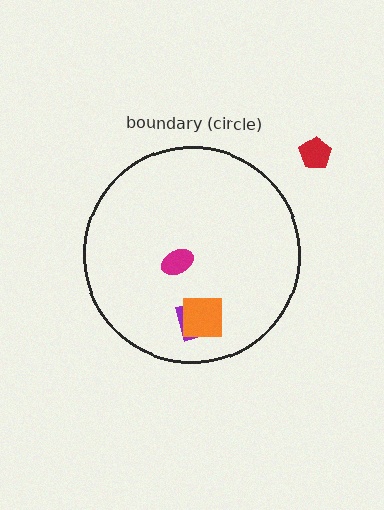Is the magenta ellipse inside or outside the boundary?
Inside.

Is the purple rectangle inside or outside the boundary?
Inside.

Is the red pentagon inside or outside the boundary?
Outside.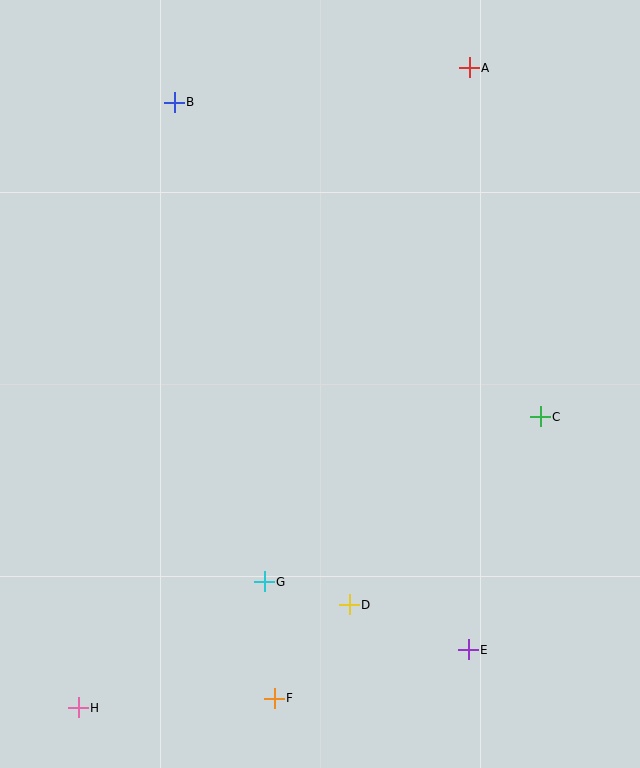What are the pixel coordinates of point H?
Point H is at (78, 708).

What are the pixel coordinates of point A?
Point A is at (469, 68).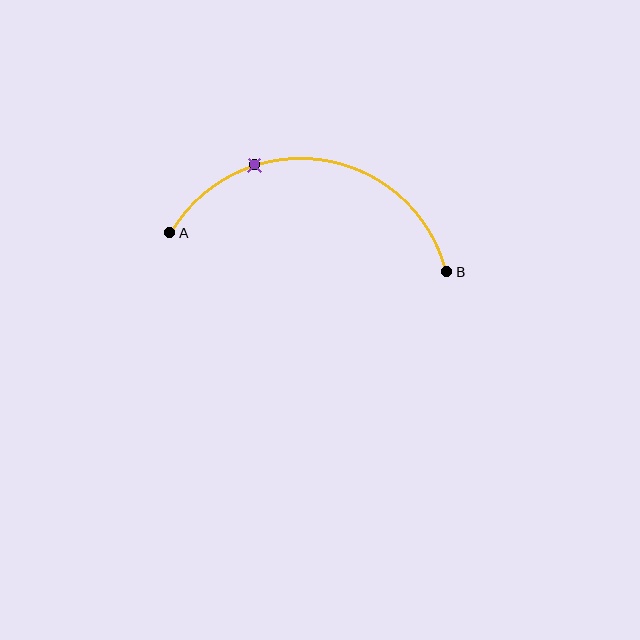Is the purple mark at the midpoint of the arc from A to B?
No. The purple mark lies on the arc but is closer to endpoint A. The arc midpoint would be at the point on the curve equidistant along the arc from both A and B.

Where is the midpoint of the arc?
The arc midpoint is the point on the curve farthest from the straight line joining A and B. It sits above that line.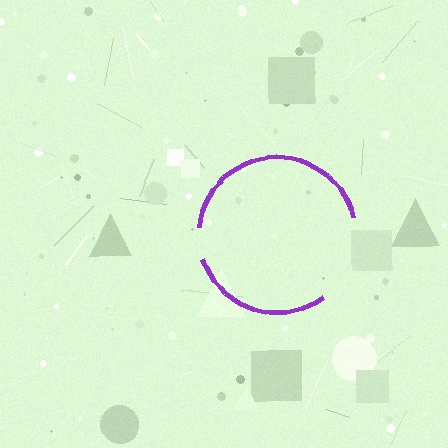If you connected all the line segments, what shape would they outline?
They would outline a circle.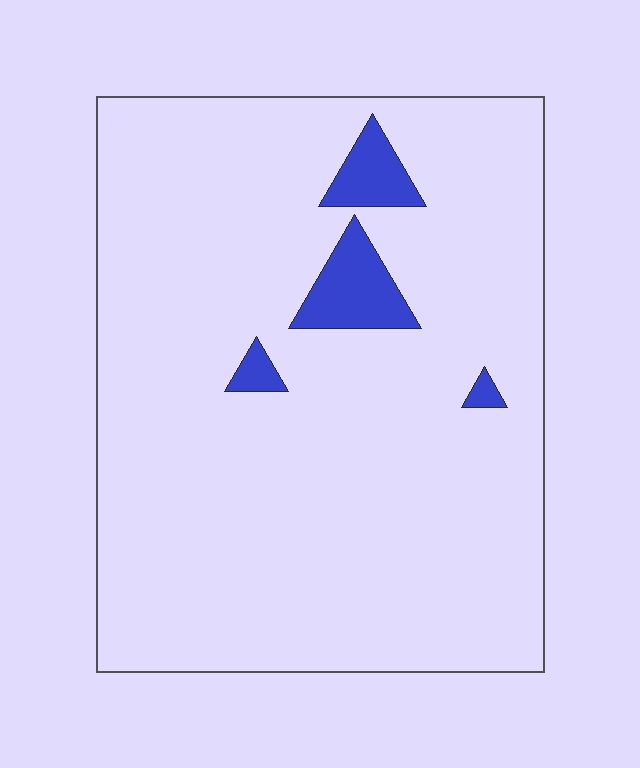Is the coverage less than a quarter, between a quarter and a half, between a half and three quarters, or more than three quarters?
Less than a quarter.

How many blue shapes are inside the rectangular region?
4.